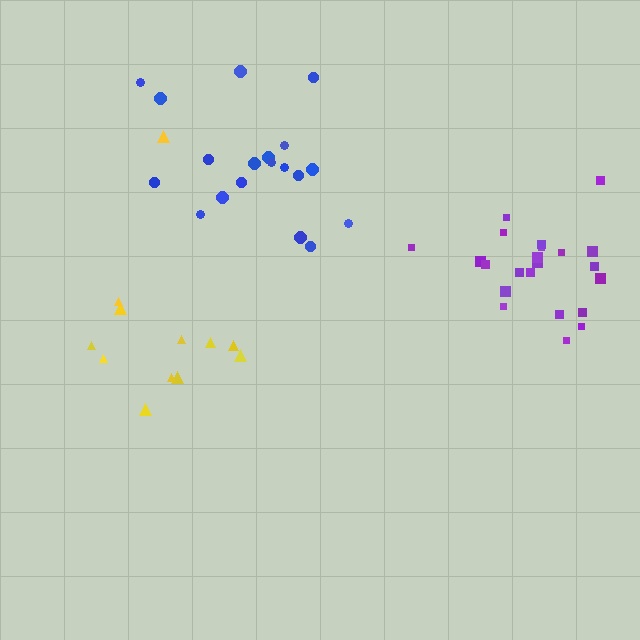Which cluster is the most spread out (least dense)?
Blue.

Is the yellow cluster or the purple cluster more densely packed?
Purple.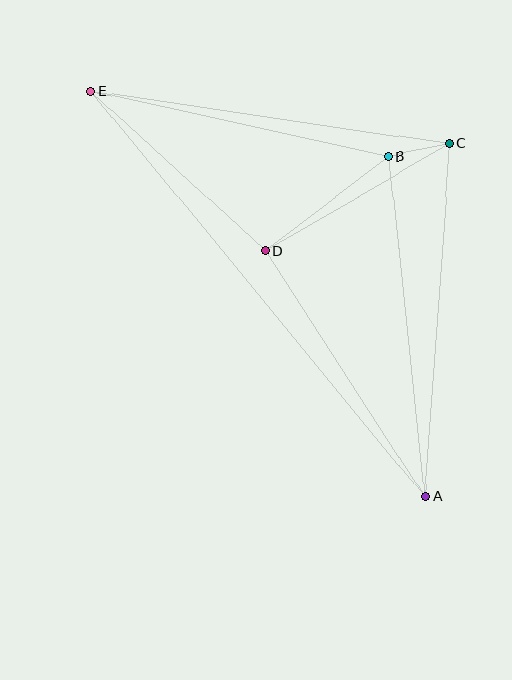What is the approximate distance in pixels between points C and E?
The distance between C and E is approximately 363 pixels.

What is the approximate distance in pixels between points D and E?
The distance between D and E is approximately 236 pixels.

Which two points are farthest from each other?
Points A and E are farthest from each other.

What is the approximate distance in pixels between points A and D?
The distance between A and D is approximately 294 pixels.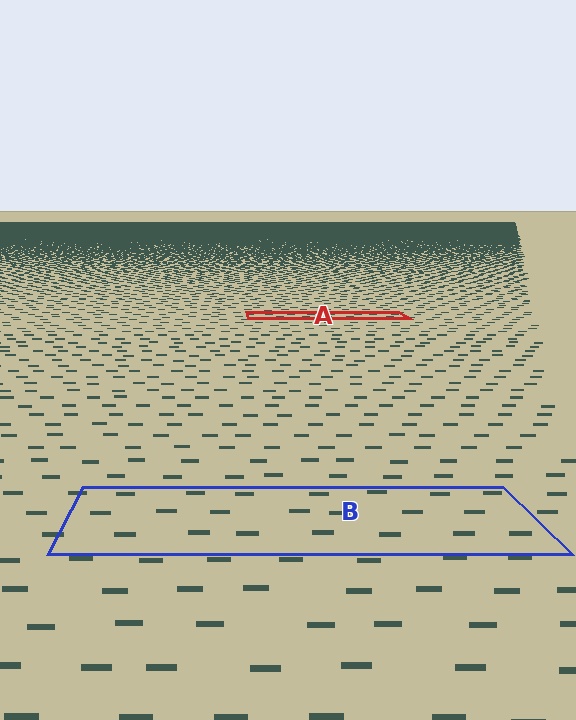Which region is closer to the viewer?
Region B is closer. The texture elements there are larger and more spread out.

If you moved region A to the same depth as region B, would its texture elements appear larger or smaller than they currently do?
They would appear larger. At a closer depth, the same texture elements are projected at a bigger on-screen size.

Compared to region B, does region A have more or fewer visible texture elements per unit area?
Region A has more texture elements per unit area — they are packed more densely because it is farther away.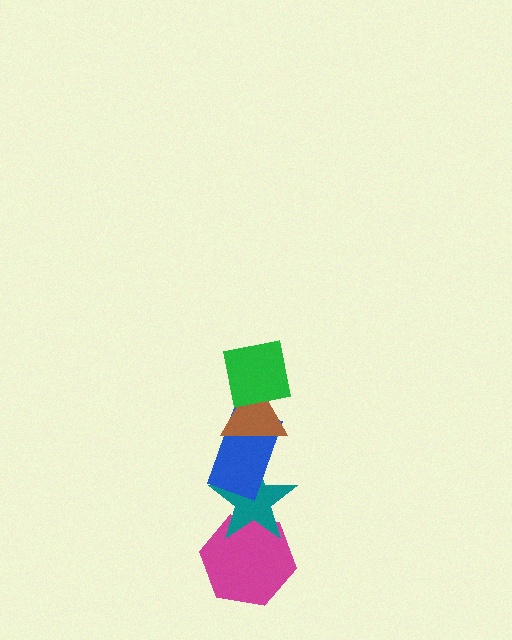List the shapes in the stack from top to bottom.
From top to bottom: the green square, the brown triangle, the blue rectangle, the teal star, the magenta hexagon.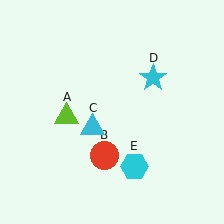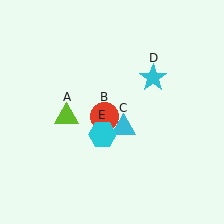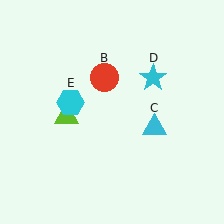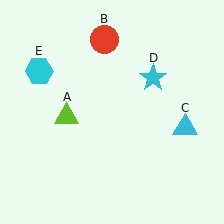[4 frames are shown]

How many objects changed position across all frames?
3 objects changed position: red circle (object B), cyan triangle (object C), cyan hexagon (object E).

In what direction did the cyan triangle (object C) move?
The cyan triangle (object C) moved right.